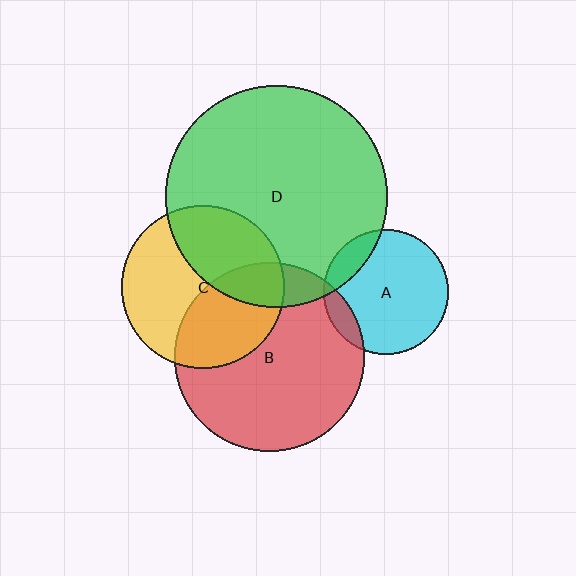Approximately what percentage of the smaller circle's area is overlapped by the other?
Approximately 40%.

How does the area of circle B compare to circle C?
Approximately 1.4 times.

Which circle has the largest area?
Circle D (green).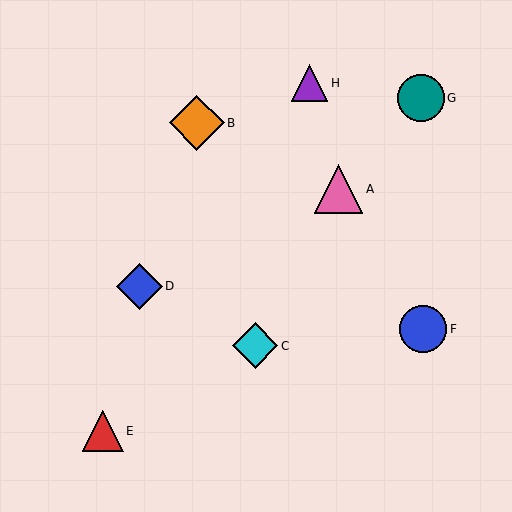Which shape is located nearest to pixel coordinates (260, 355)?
The cyan diamond (labeled C) at (255, 346) is nearest to that location.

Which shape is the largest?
The orange diamond (labeled B) is the largest.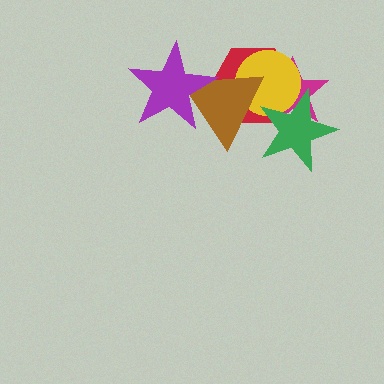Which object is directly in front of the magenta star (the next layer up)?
The yellow circle is directly in front of the magenta star.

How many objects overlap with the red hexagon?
4 objects overlap with the red hexagon.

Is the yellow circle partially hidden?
Yes, it is partially covered by another shape.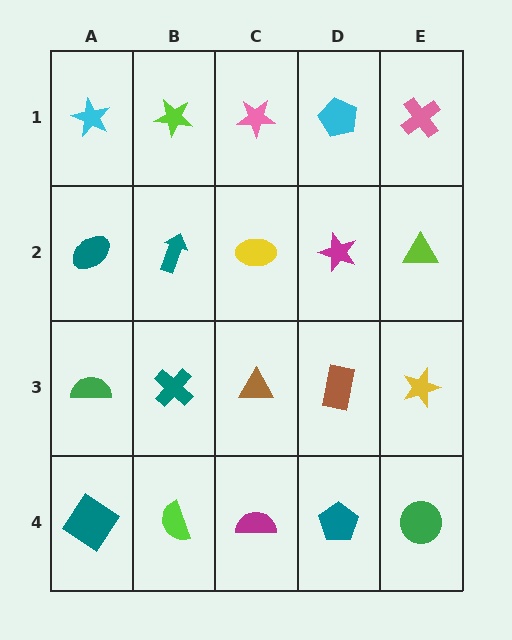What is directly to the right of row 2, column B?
A yellow ellipse.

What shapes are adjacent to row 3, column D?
A magenta star (row 2, column D), a teal pentagon (row 4, column D), a brown triangle (row 3, column C), a yellow star (row 3, column E).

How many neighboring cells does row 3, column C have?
4.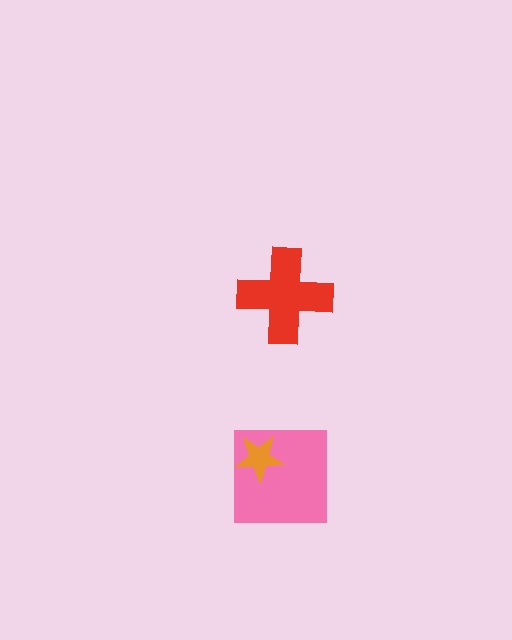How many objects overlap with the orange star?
1 object overlaps with the orange star.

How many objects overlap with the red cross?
0 objects overlap with the red cross.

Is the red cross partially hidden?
No, no other shape covers it.